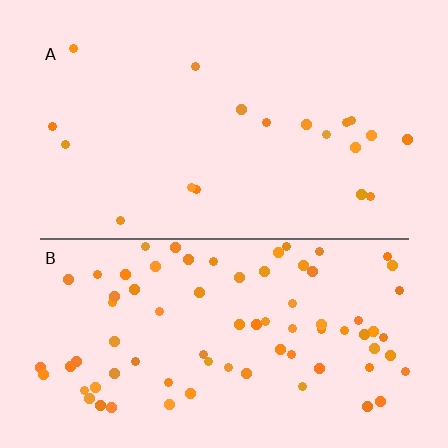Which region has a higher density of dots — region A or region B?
B (the bottom).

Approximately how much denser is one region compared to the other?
Approximately 4.2× — region B over region A.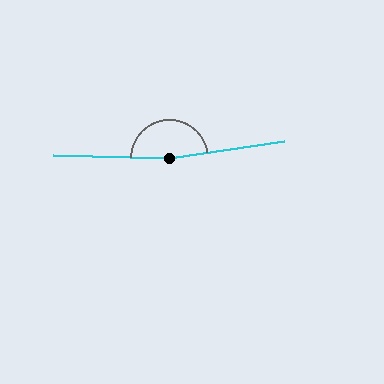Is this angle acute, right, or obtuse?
It is obtuse.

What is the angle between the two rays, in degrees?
Approximately 169 degrees.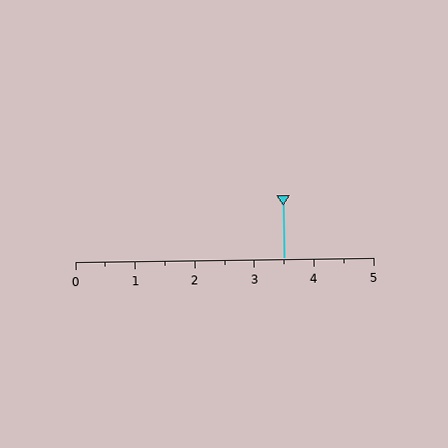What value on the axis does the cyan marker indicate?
The marker indicates approximately 3.5.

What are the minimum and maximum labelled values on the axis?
The axis runs from 0 to 5.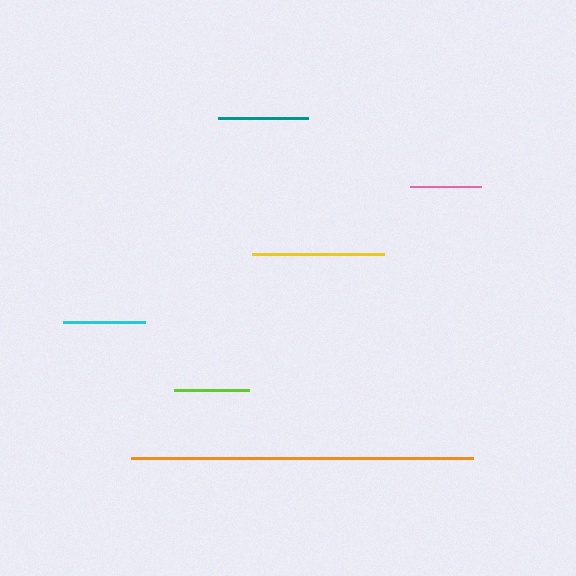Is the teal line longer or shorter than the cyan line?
The teal line is longer than the cyan line.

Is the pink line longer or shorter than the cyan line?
The cyan line is longer than the pink line.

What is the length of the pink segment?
The pink segment is approximately 71 pixels long.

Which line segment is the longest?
The orange line is the longest at approximately 342 pixels.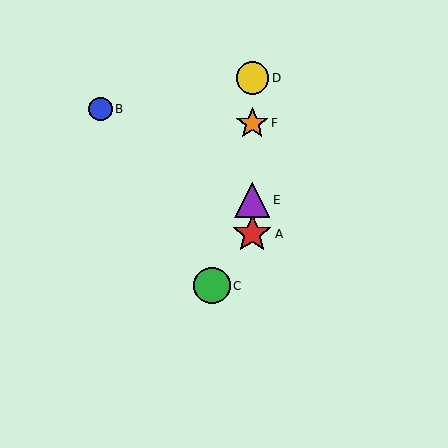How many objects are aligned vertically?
4 objects (A, D, E, F) are aligned vertically.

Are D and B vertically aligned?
No, D is at x≈252 and B is at x≈101.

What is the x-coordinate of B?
Object B is at x≈101.